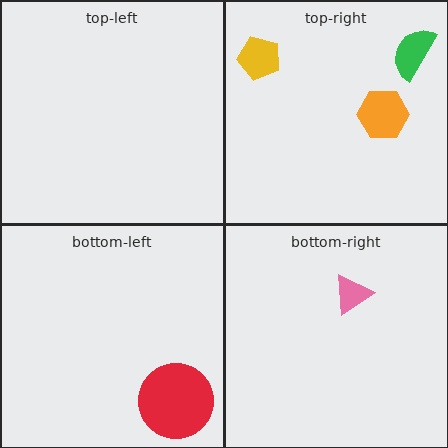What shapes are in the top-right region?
The yellow pentagon, the green semicircle, the orange hexagon.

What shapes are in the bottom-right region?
The pink triangle.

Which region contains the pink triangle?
The bottom-right region.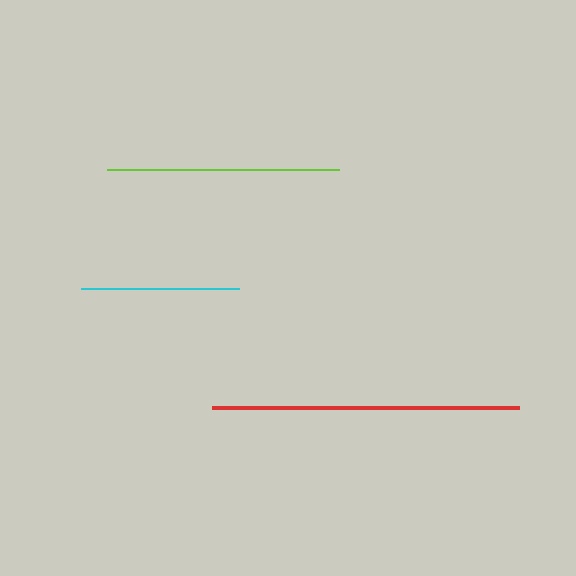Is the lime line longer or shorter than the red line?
The red line is longer than the lime line.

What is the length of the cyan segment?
The cyan segment is approximately 158 pixels long.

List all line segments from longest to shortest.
From longest to shortest: red, lime, cyan.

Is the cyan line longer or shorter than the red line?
The red line is longer than the cyan line.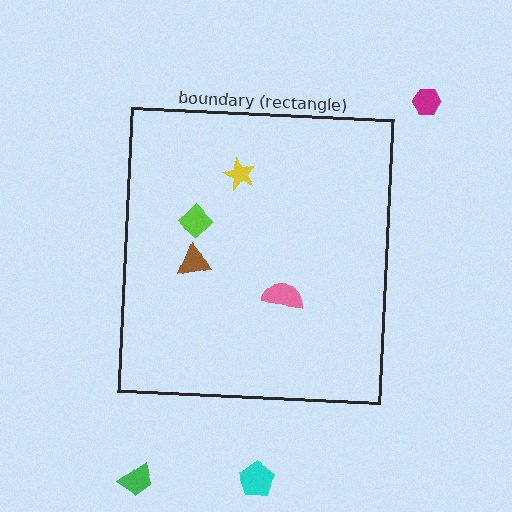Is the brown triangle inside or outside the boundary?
Inside.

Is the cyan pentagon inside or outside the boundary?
Outside.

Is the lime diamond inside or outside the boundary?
Inside.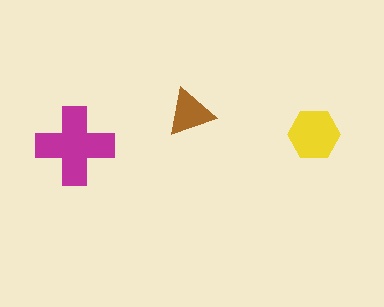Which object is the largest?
The magenta cross.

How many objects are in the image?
There are 3 objects in the image.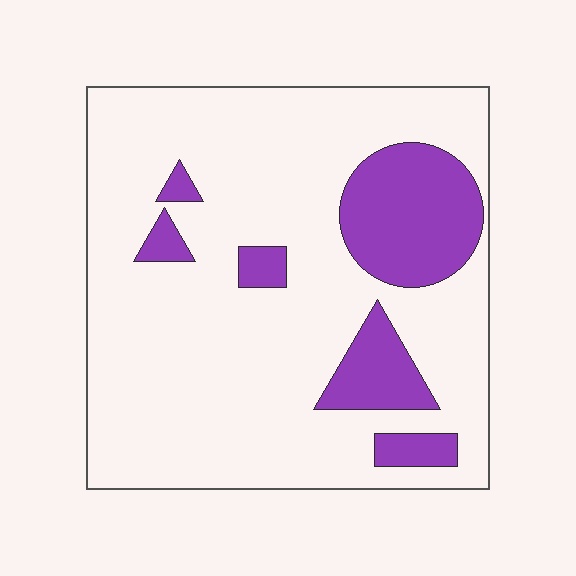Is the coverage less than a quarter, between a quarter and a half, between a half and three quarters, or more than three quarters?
Less than a quarter.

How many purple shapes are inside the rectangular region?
6.